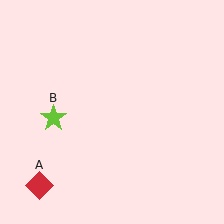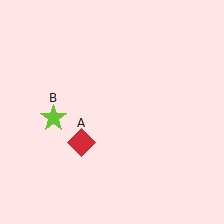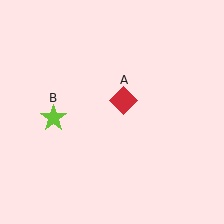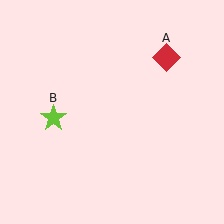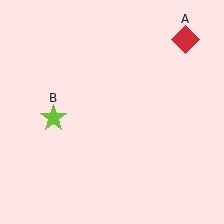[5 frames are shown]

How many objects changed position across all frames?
1 object changed position: red diamond (object A).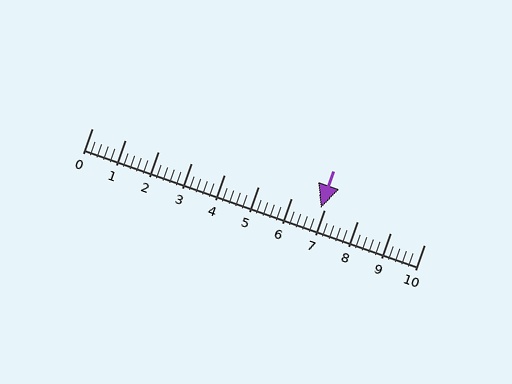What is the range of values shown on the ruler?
The ruler shows values from 0 to 10.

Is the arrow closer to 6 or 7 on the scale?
The arrow is closer to 7.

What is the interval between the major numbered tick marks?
The major tick marks are spaced 1 units apart.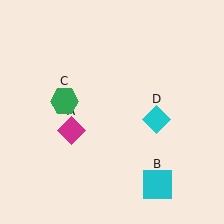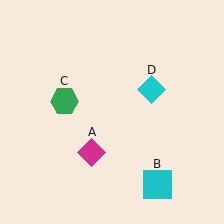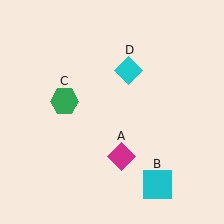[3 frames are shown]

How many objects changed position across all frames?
2 objects changed position: magenta diamond (object A), cyan diamond (object D).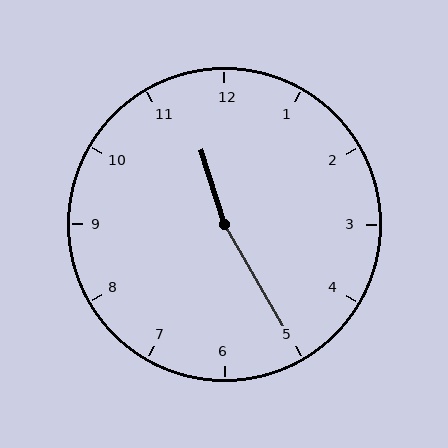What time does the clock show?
11:25.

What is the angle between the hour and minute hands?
Approximately 168 degrees.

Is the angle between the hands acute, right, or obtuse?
It is obtuse.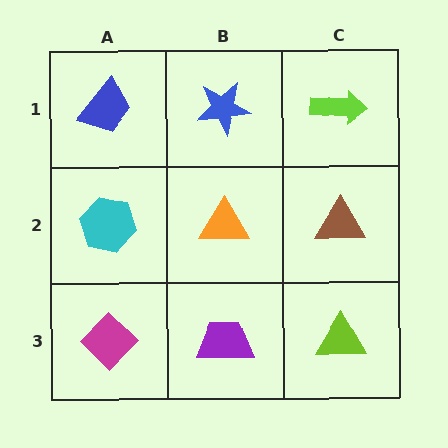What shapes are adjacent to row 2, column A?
A blue trapezoid (row 1, column A), a magenta diamond (row 3, column A), an orange triangle (row 2, column B).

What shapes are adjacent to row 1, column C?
A brown triangle (row 2, column C), a blue star (row 1, column B).